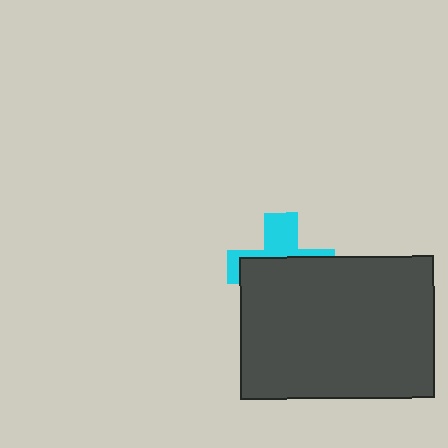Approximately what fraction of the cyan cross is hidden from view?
Roughly 61% of the cyan cross is hidden behind the dark gray rectangle.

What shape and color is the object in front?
The object in front is a dark gray rectangle.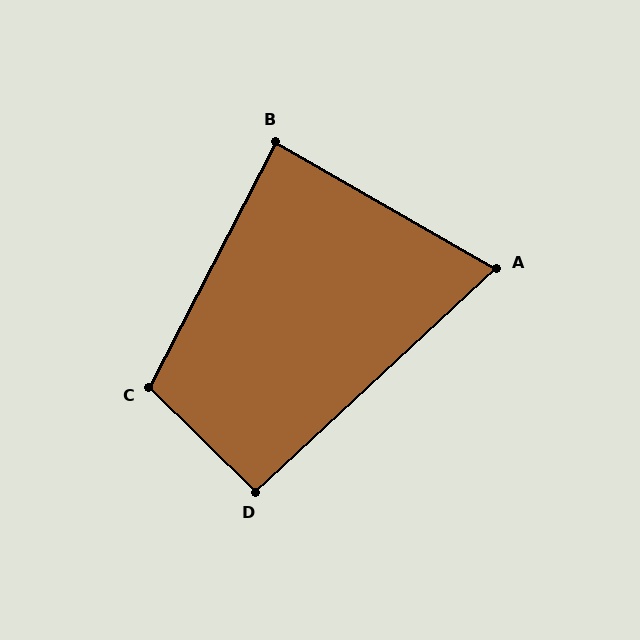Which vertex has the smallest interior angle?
A, at approximately 73 degrees.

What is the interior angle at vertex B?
Approximately 87 degrees (approximately right).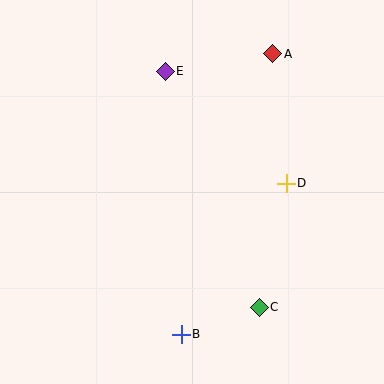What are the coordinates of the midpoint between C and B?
The midpoint between C and B is at (220, 321).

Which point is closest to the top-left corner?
Point E is closest to the top-left corner.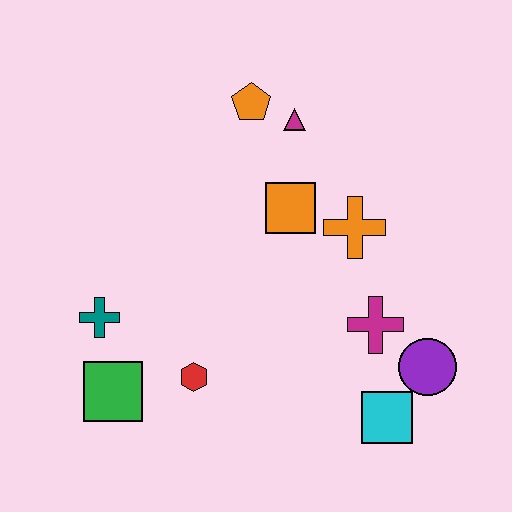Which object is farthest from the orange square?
The green square is farthest from the orange square.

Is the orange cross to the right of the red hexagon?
Yes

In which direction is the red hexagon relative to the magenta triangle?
The red hexagon is below the magenta triangle.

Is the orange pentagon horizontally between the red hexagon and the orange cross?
Yes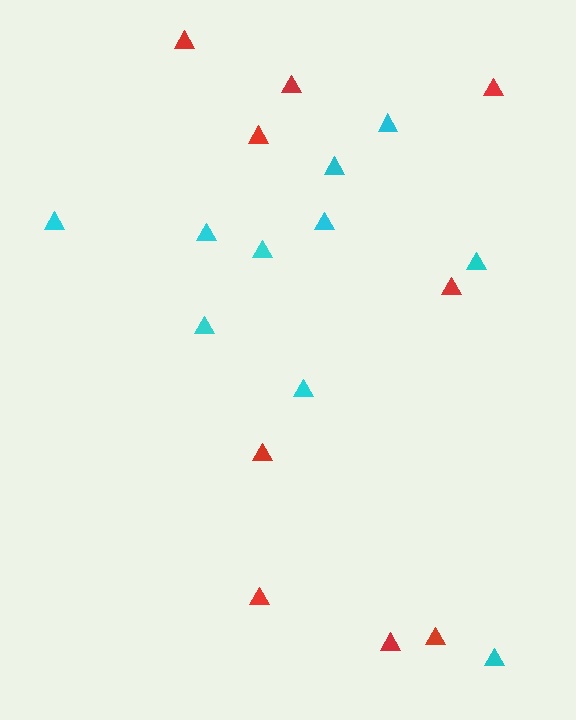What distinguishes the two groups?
There are 2 groups: one group of red triangles (9) and one group of cyan triangles (10).